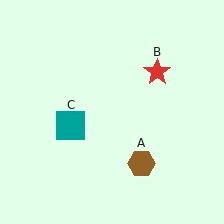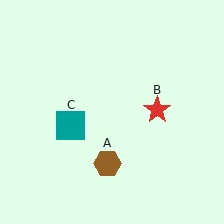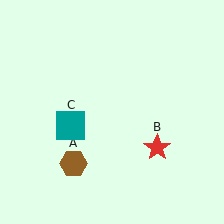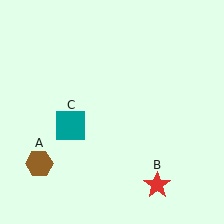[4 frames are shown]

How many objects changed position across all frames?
2 objects changed position: brown hexagon (object A), red star (object B).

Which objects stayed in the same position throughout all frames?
Teal square (object C) remained stationary.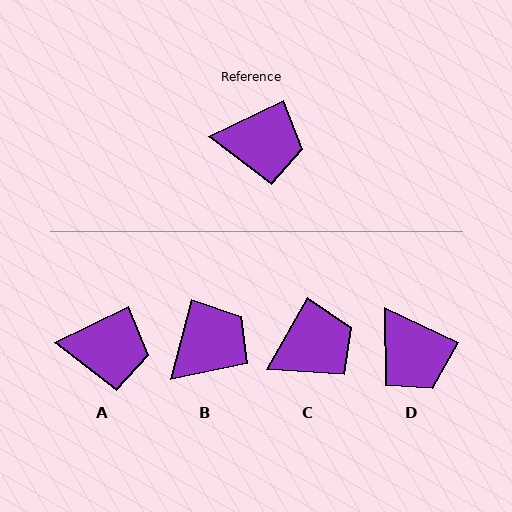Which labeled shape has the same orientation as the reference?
A.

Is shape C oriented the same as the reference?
No, it is off by about 34 degrees.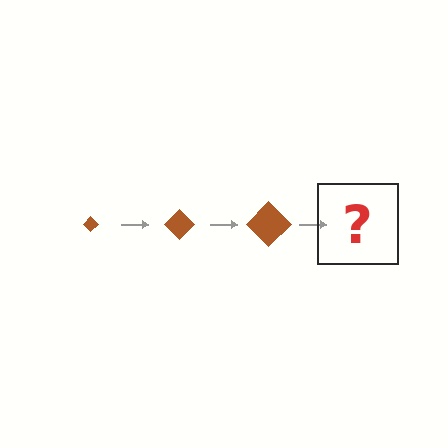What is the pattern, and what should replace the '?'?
The pattern is that the diamond gets progressively larger each step. The '?' should be a brown diamond, larger than the previous one.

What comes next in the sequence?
The next element should be a brown diamond, larger than the previous one.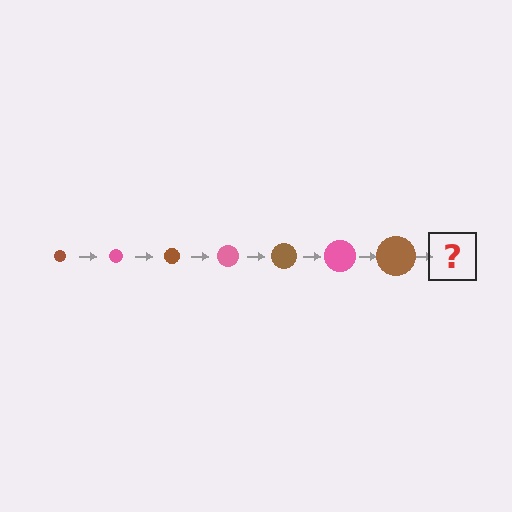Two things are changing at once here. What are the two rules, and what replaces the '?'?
The two rules are that the circle grows larger each step and the color cycles through brown and pink. The '?' should be a pink circle, larger than the previous one.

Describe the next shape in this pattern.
It should be a pink circle, larger than the previous one.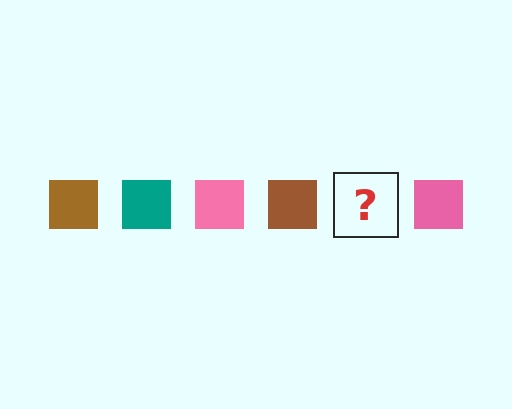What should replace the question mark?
The question mark should be replaced with a teal square.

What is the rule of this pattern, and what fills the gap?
The rule is that the pattern cycles through brown, teal, pink squares. The gap should be filled with a teal square.